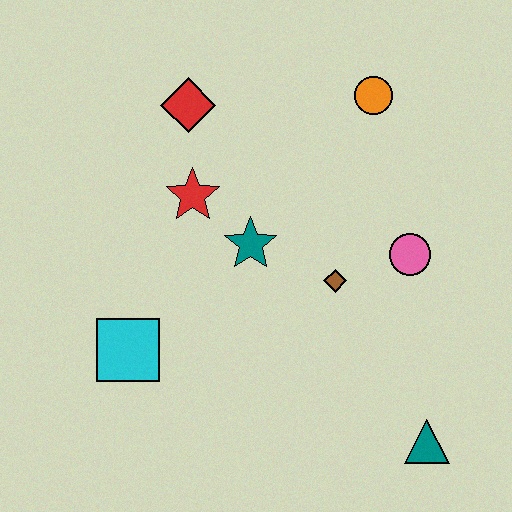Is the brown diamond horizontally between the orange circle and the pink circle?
No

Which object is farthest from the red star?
The teal triangle is farthest from the red star.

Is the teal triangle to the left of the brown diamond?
No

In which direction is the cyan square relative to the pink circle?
The cyan square is to the left of the pink circle.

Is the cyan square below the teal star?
Yes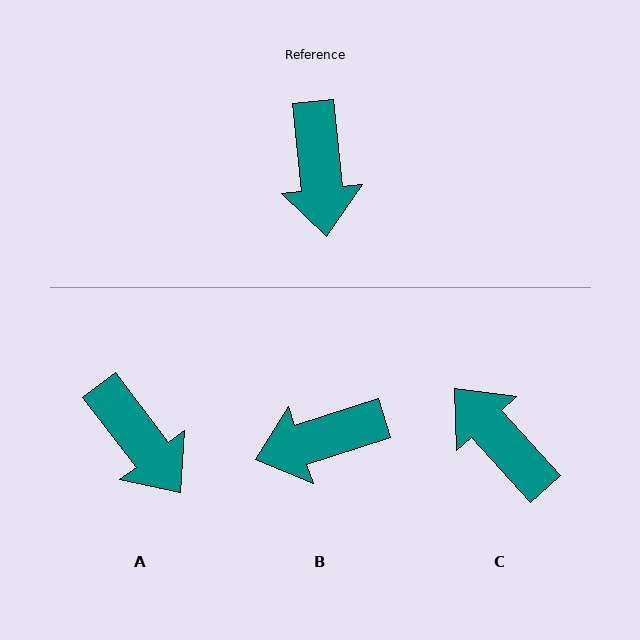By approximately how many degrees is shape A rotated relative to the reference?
Approximately 31 degrees counter-clockwise.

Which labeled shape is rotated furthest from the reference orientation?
C, about 144 degrees away.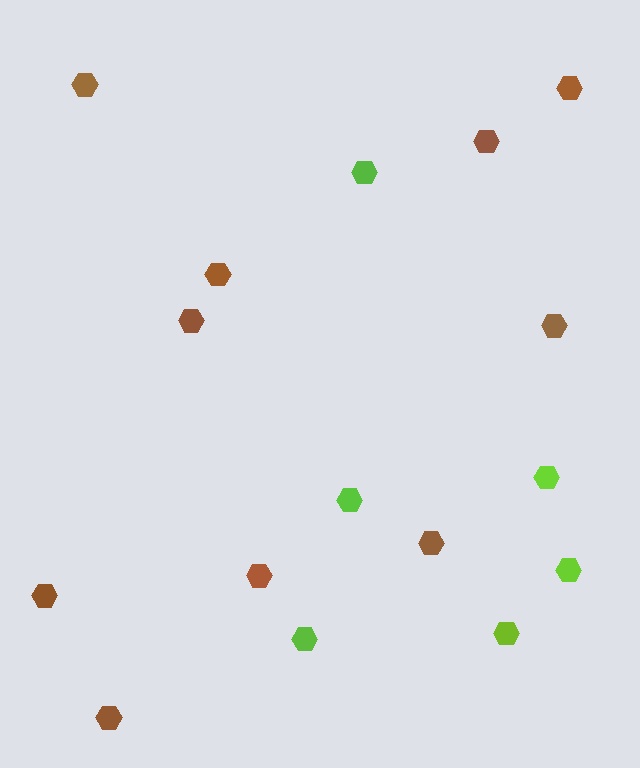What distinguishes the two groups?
There are 2 groups: one group of lime hexagons (6) and one group of brown hexagons (10).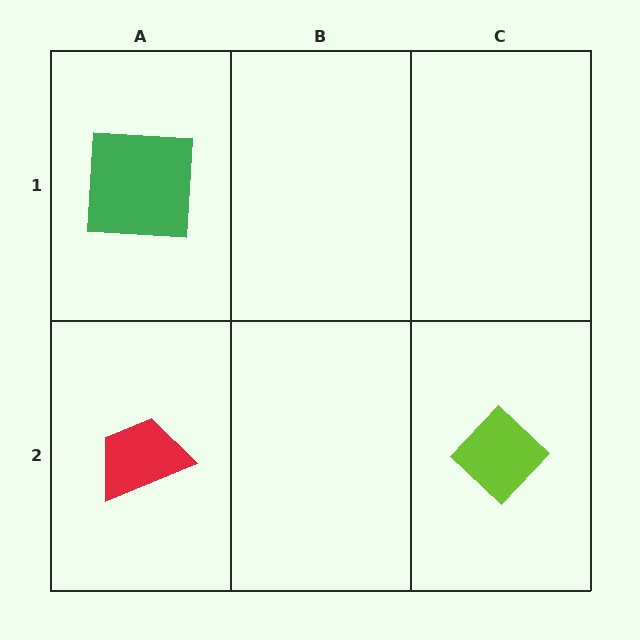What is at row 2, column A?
A red trapezoid.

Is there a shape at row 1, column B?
No, that cell is empty.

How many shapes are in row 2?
2 shapes.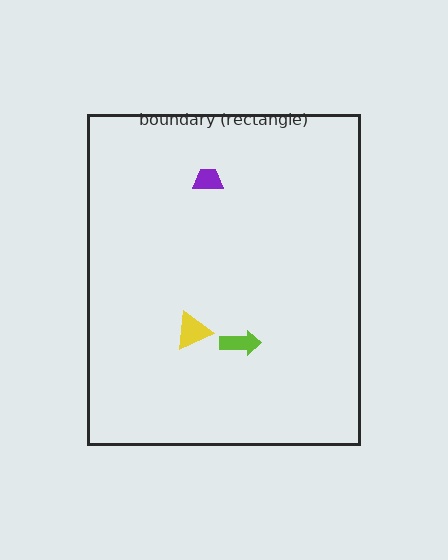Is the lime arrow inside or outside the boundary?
Inside.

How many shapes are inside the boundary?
3 inside, 0 outside.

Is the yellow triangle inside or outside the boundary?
Inside.